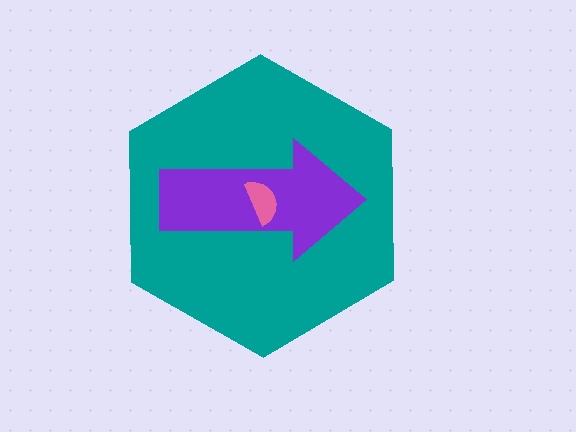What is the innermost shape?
The pink semicircle.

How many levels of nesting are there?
3.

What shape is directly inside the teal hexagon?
The purple arrow.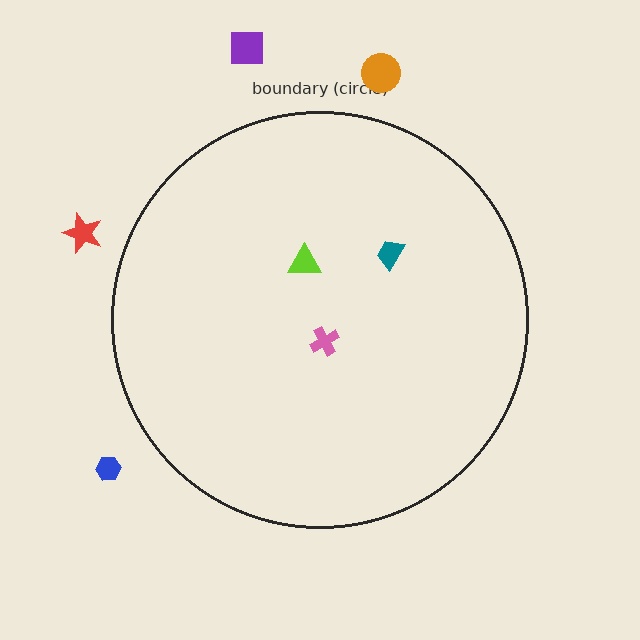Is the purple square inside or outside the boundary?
Outside.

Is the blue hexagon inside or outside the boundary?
Outside.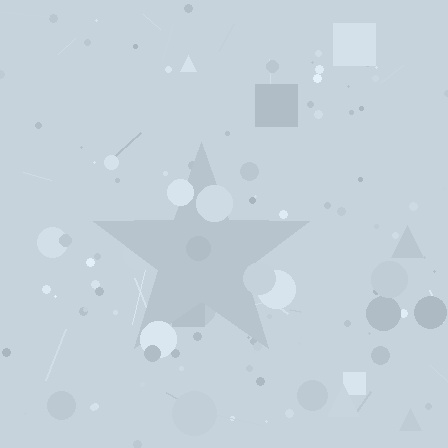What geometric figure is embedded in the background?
A star is embedded in the background.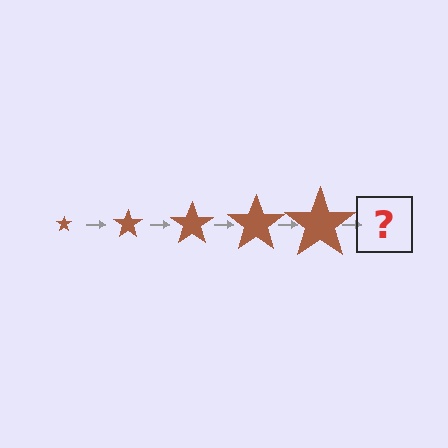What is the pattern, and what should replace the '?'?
The pattern is that the star gets progressively larger each step. The '?' should be a brown star, larger than the previous one.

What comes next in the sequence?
The next element should be a brown star, larger than the previous one.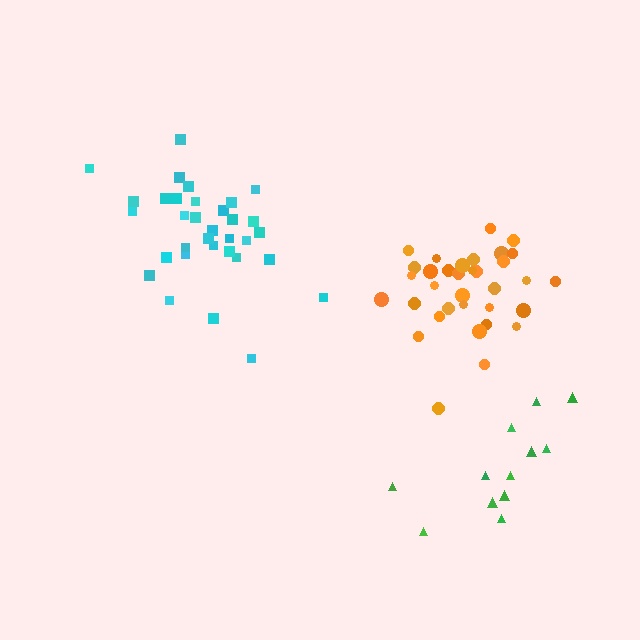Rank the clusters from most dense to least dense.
orange, cyan, green.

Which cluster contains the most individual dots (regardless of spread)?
Orange (34).